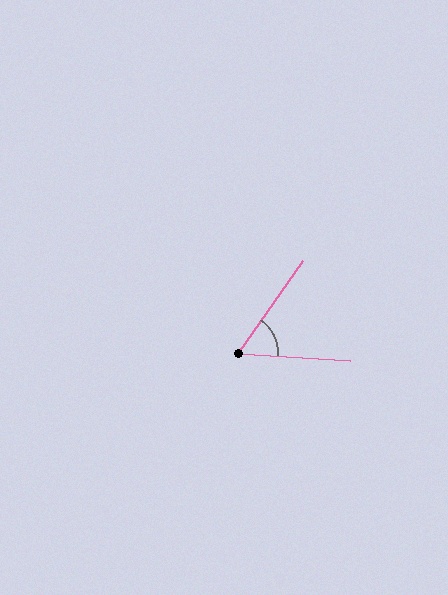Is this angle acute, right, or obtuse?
It is acute.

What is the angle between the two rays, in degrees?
Approximately 58 degrees.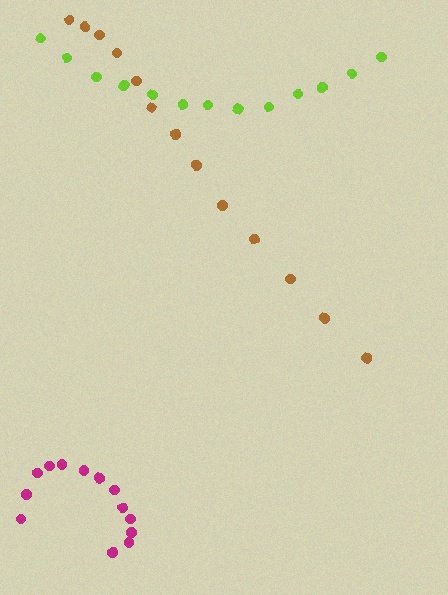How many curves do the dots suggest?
There are 3 distinct paths.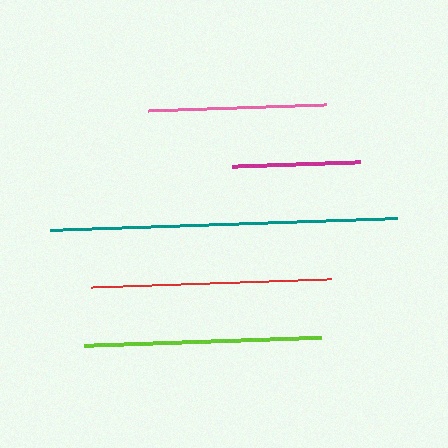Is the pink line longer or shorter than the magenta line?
The pink line is longer than the magenta line.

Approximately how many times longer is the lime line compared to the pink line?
The lime line is approximately 1.3 times the length of the pink line.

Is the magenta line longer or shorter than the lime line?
The lime line is longer than the magenta line.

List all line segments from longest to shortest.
From longest to shortest: teal, red, lime, pink, magenta.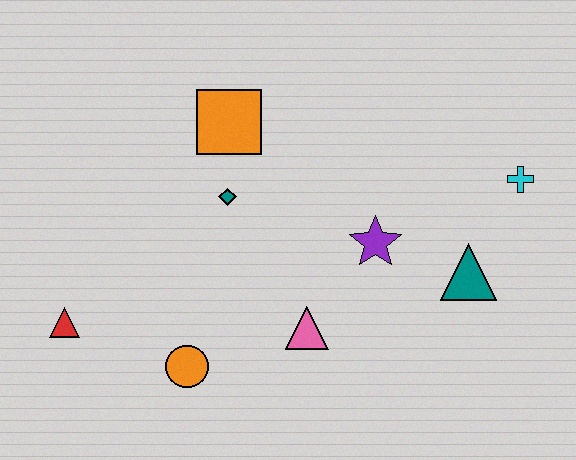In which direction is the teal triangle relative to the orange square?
The teal triangle is to the right of the orange square.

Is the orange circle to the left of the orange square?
Yes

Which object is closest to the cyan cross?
The teal triangle is closest to the cyan cross.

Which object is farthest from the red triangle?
The cyan cross is farthest from the red triangle.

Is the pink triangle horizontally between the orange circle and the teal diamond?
No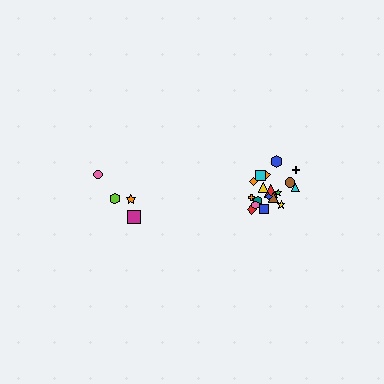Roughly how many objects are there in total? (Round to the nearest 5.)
Roughly 20 objects in total.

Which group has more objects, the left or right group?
The right group.